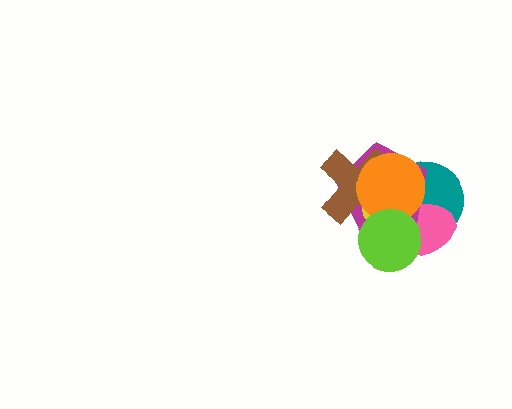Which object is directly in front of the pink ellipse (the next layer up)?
The magenta pentagon is directly in front of the pink ellipse.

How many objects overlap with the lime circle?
6 objects overlap with the lime circle.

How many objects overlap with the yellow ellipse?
6 objects overlap with the yellow ellipse.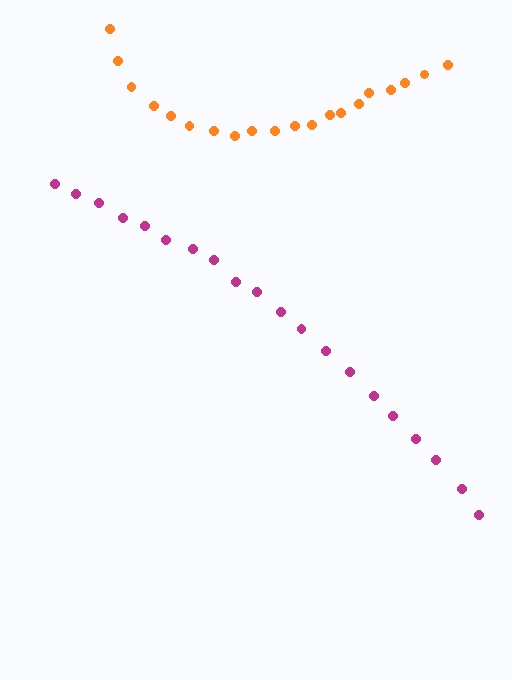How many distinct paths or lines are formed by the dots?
There are 2 distinct paths.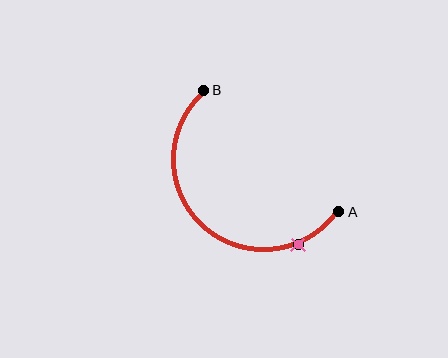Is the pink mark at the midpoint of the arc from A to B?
No. The pink mark lies on the arc but is closer to endpoint A. The arc midpoint would be at the point on the curve equidistant along the arc from both A and B.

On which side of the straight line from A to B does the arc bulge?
The arc bulges below and to the left of the straight line connecting A and B.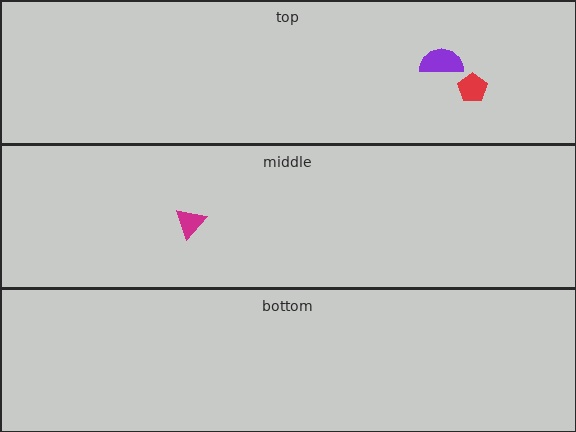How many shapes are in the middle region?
1.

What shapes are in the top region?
The red pentagon, the purple semicircle.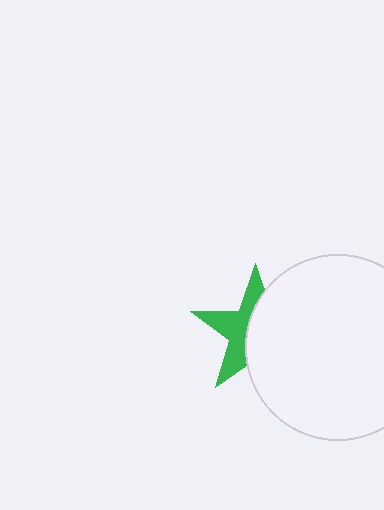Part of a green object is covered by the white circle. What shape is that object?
It is a star.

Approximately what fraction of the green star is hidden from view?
Roughly 55% of the green star is hidden behind the white circle.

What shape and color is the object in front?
The object in front is a white circle.